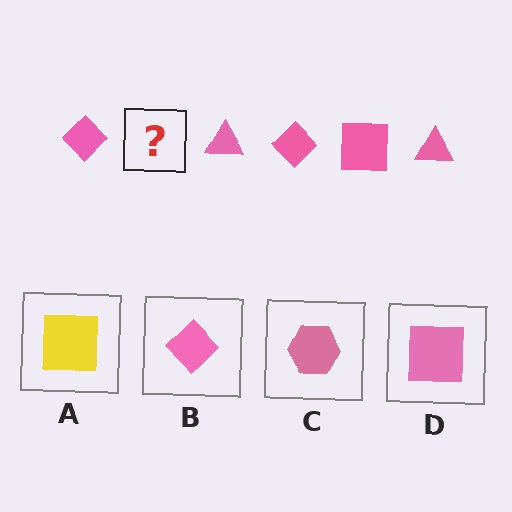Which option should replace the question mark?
Option D.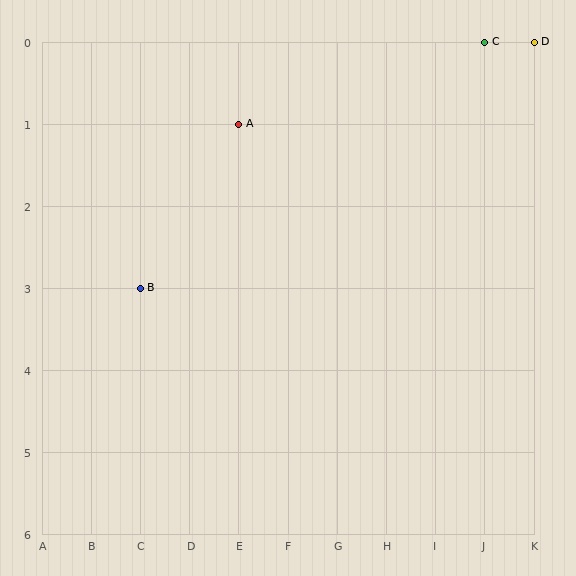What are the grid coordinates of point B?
Point B is at grid coordinates (C, 3).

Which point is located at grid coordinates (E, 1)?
Point A is at (E, 1).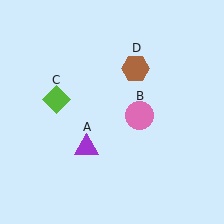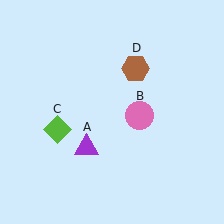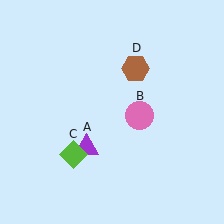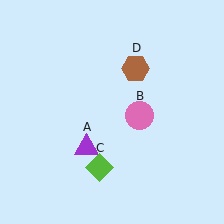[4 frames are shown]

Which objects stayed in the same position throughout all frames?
Purple triangle (object A) and pink circle (object B) and brown hexagon (object D) remained stationary.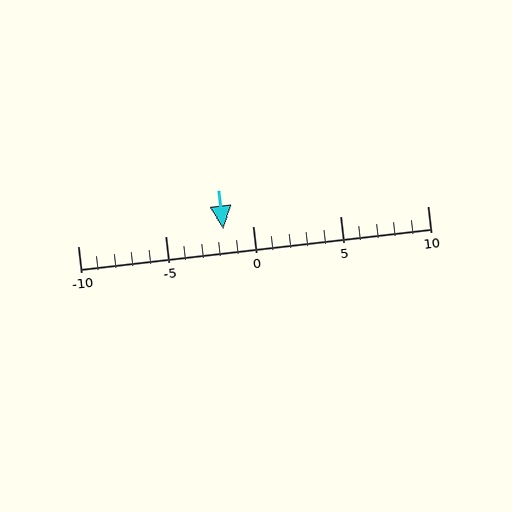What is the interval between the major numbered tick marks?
The major tick marks are spaced 5 units apart.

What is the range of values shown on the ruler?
The ruler shows values from -10 to 10.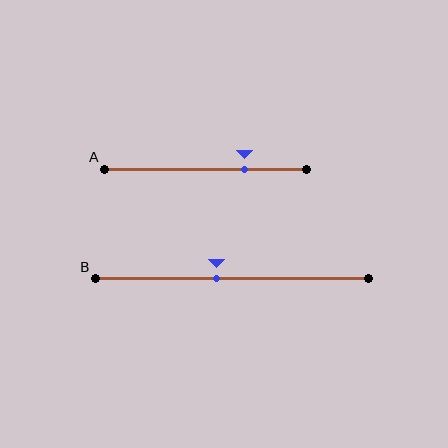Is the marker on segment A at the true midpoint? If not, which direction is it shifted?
No, the marker on segment A is shifted to the right by about 19% of the segment length.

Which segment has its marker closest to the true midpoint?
Segment B has its marker closest to the true midpoint.